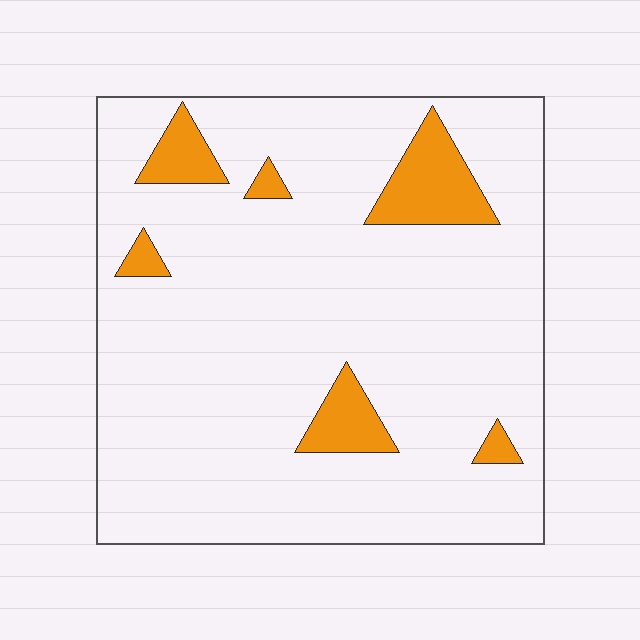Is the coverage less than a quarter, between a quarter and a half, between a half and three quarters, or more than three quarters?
Less than a quarter.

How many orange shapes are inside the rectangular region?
6.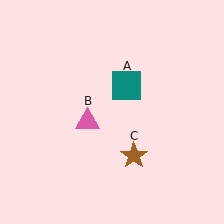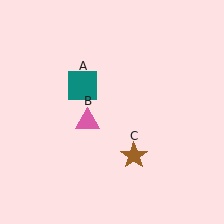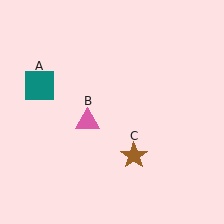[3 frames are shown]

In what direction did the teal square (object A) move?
The teal square (object A) moved left.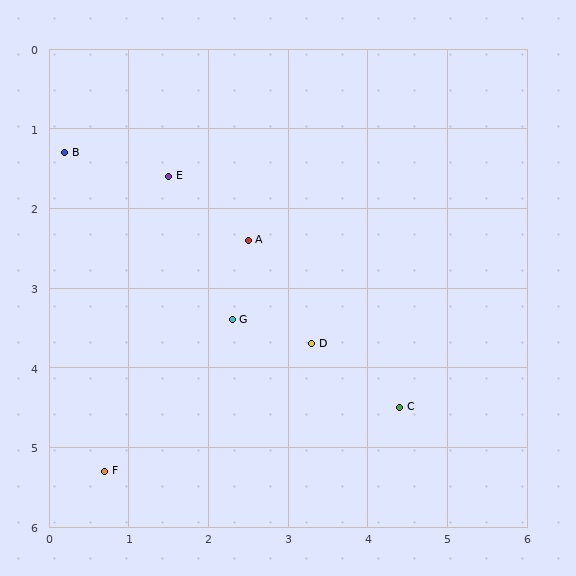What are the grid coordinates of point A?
Point A is at approximately (2.5, 2.4).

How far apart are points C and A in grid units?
Points C and A are about 2.8 grid units apart.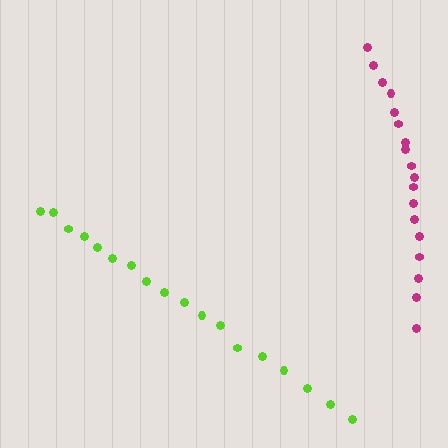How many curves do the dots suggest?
There are 2 distinct paths.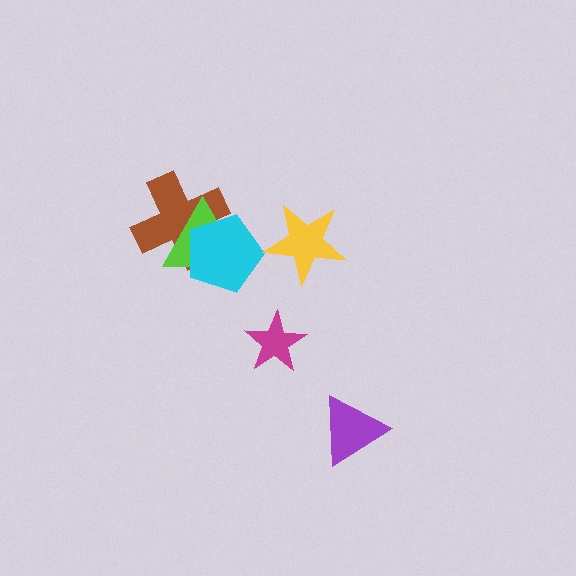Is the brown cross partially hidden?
Yes, it is partially covered by another shape.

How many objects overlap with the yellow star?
0 objects overlap with the yellow star.